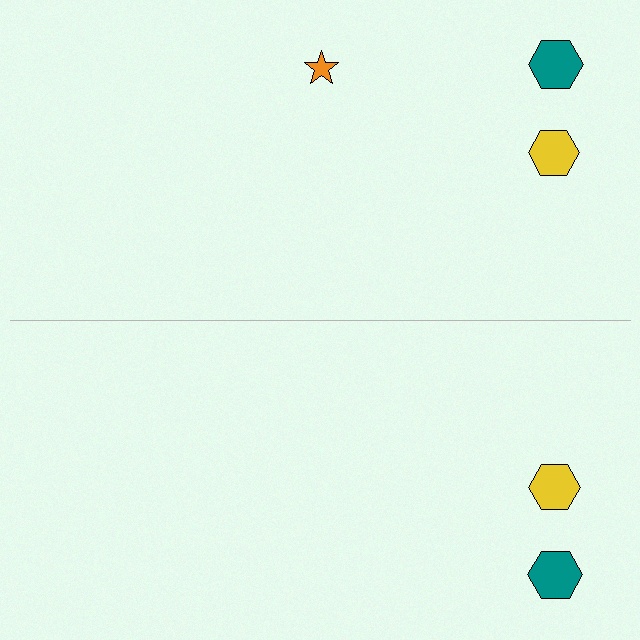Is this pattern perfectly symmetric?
No, the pattern is not perfectly symmetric. A orange star is missing from the bottom side.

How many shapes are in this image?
There are 5 shapes in this image.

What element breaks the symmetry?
A orange star is missing from the bottom side.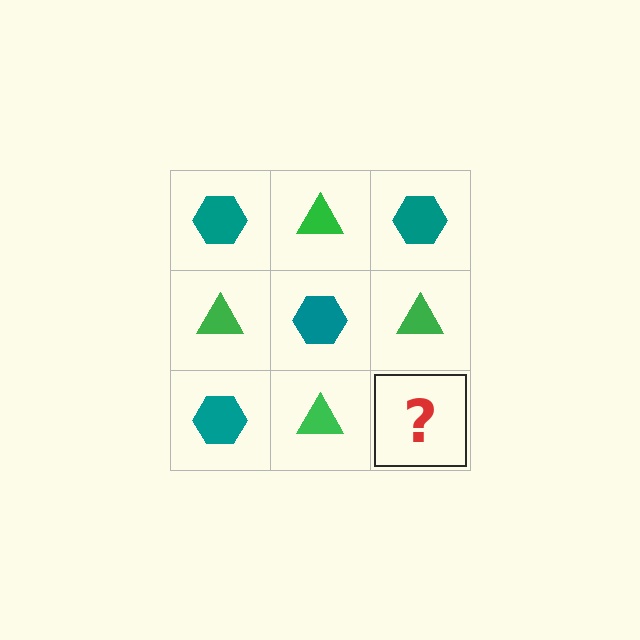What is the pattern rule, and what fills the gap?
The rule is that it alternates teal hexagon and green triangle in a checkerboard pattern. The gap should be filled with a teal hexagon.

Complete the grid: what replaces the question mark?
The question mark should be replaced with a teal hexagon.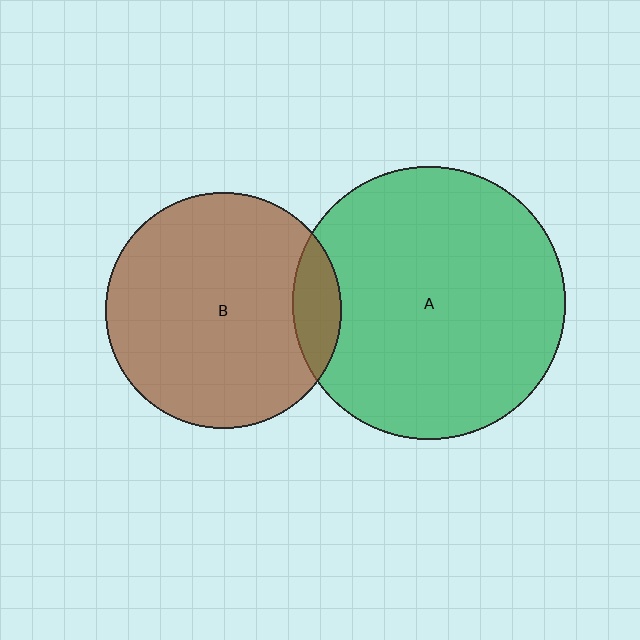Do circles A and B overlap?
Yes.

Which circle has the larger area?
Circle A (green).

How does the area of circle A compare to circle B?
Approximately 1.3 times.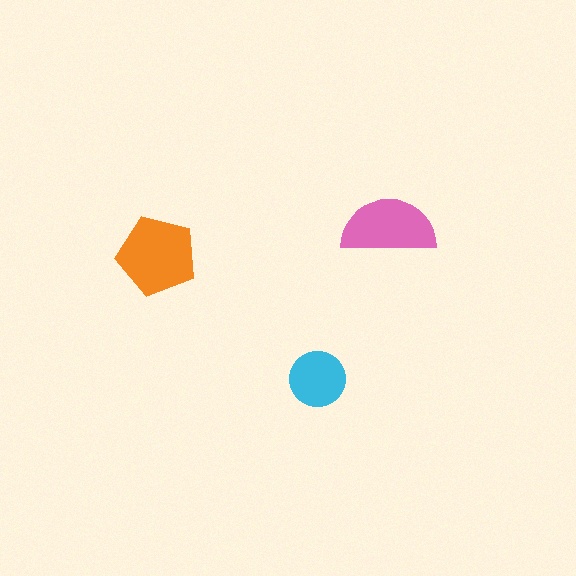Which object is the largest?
The orange pentagon.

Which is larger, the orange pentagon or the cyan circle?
The orange pentagon.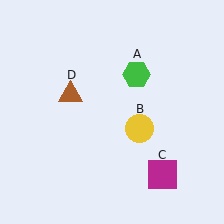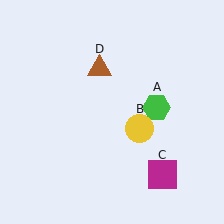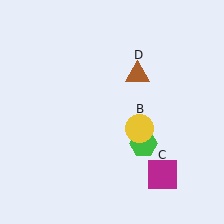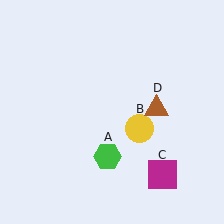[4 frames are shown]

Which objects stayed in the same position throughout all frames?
Yellow circle (object B) and magenta square (object C) remained stationary.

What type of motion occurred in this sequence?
The green hexagon (object A), brown triangle (object D) rotated clockwise around the center of the scene.